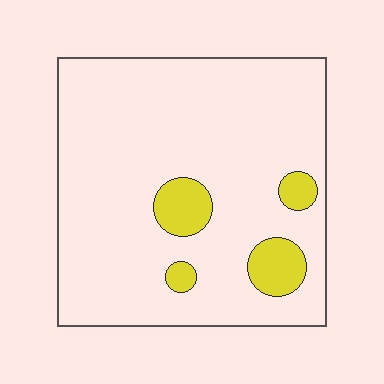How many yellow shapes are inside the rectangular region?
4.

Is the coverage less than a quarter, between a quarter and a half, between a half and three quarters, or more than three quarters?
Less than a quarter.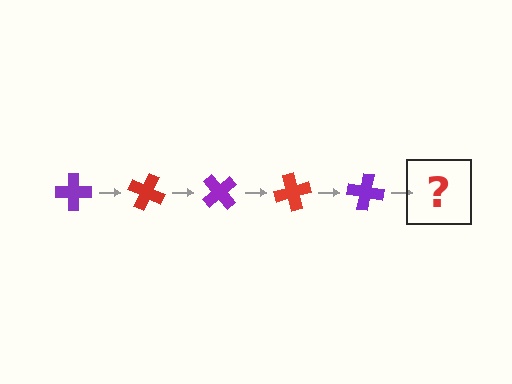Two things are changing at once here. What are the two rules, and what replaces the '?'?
The two rules are that it rotates 25 degrees each step and the color cycles through purple and red. The '?' should be a red cross, rotated 125 degrees from the start.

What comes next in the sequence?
The next element should be a red cross, rotated 125 degrees from the start.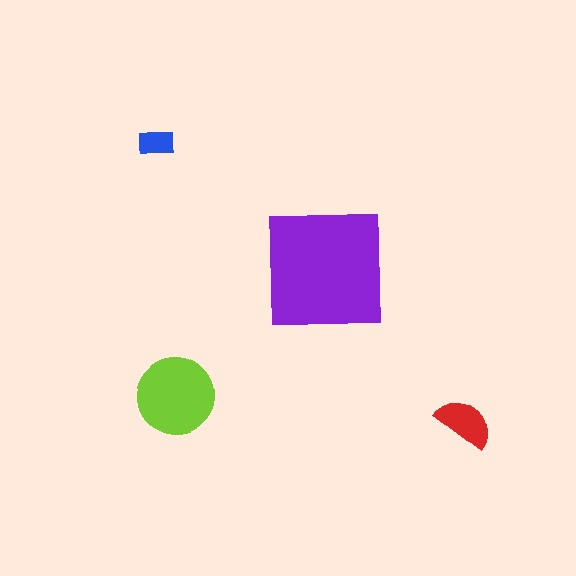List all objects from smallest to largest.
The blue rectangle, the red semicircle, the lime circle, the purple square.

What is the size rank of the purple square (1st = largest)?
1st.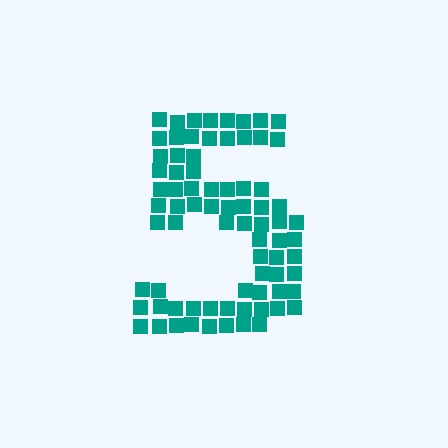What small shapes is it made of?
It is made of small squares.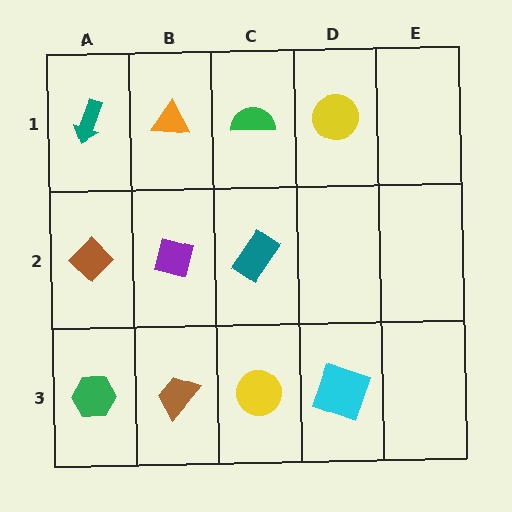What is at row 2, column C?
A teal rectangle.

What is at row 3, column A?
A green hexagon.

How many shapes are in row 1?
4 shapes.